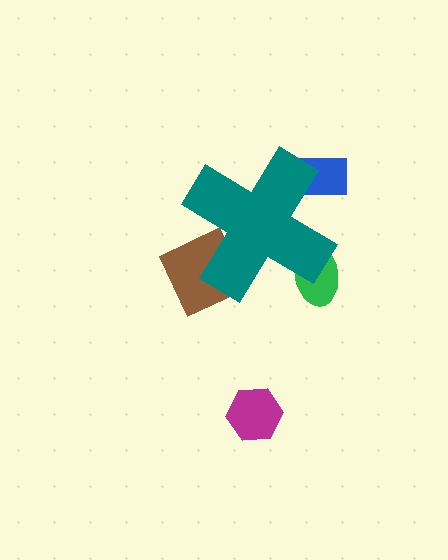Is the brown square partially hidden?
Yes, the brown square is partially hidden behind the teal cross.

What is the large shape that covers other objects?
A teal cross.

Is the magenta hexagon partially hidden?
No, the magenta hexagon is fully visible.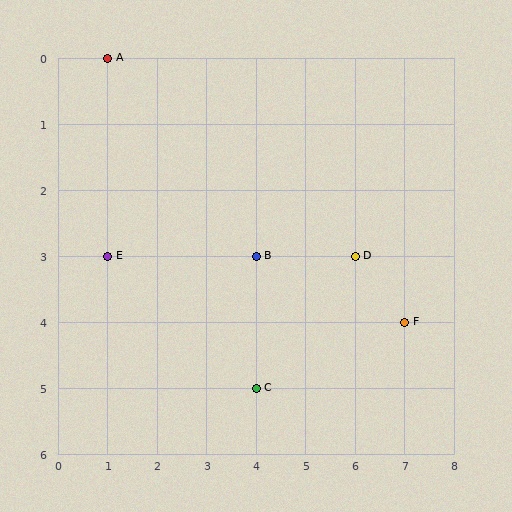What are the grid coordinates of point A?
Point A is at grid coordinates (1, 0).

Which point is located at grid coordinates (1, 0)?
Point A is at (1, 0).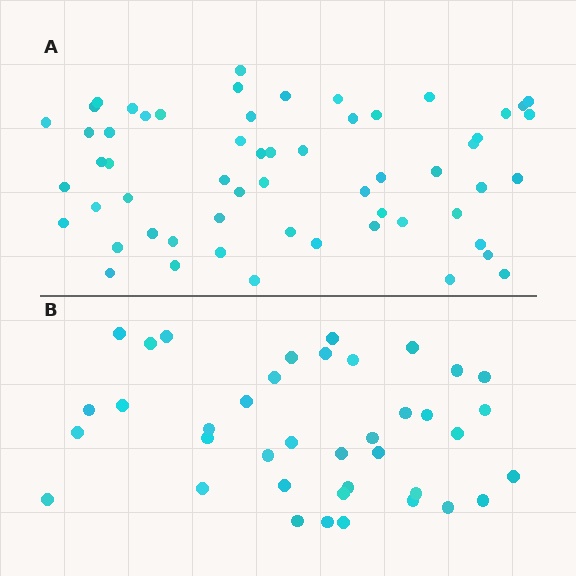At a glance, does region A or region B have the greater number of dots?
Region A (the top region) has more dots.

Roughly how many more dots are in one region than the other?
Region A has approximately 20 more dots than region B.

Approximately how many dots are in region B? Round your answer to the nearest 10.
About 40 dots. (The exact count is 39, which rounds to 40.)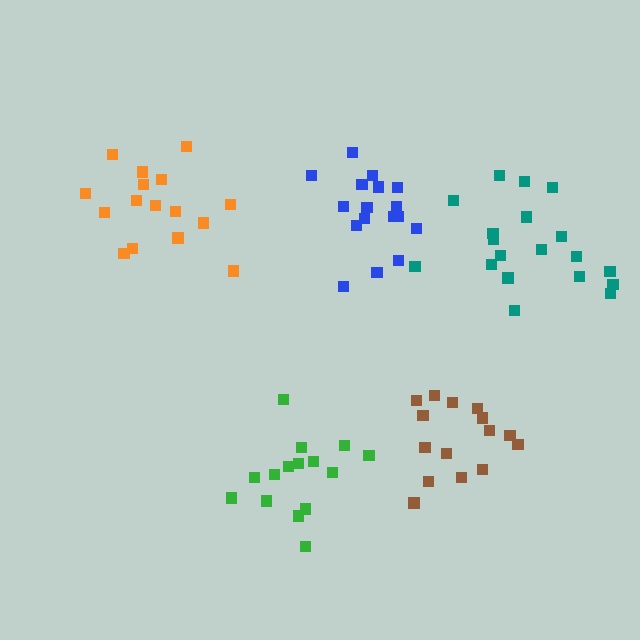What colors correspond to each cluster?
The clusters are colored: blue, green, orange, teal, brown.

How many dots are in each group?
Group 1: 17 dots, Group 2: 15 dots, Group 3: 16 dots, Group 4: 19 dots, Group 5: 15 dots (82 total).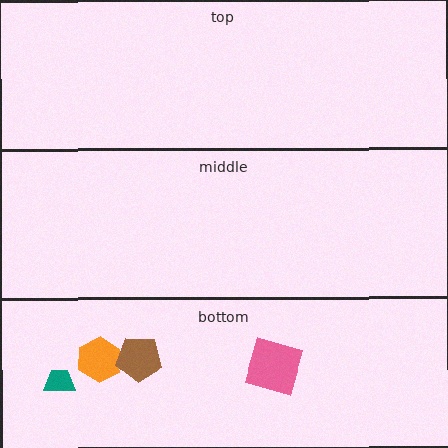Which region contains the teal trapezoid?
The bottom region.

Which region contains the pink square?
The bottom region.